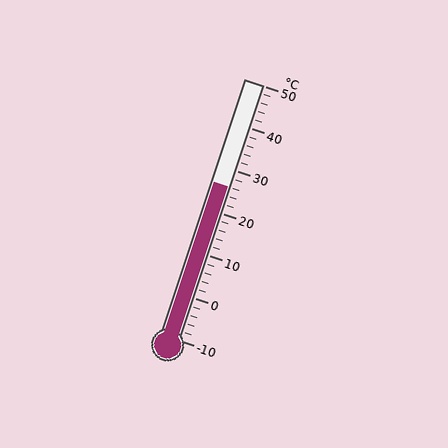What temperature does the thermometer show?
The thermometer shows approximately 26°C.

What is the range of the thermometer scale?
The thermometer scale ranges from -10°C to 50°C.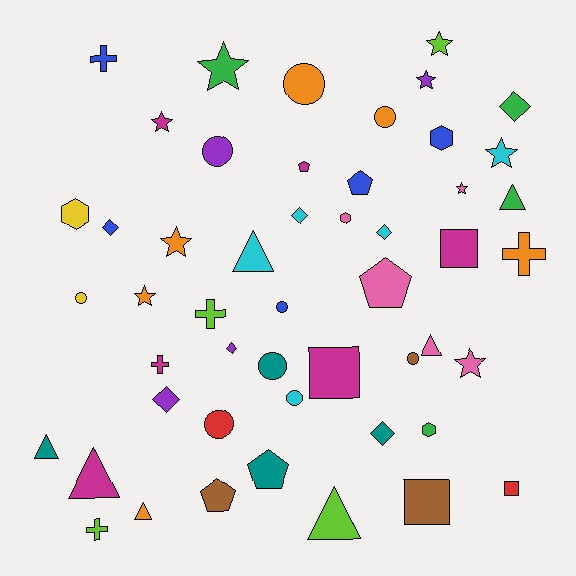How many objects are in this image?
There are 50 objects.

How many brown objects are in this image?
There are 3 brown objects.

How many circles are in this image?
There are 9 circles.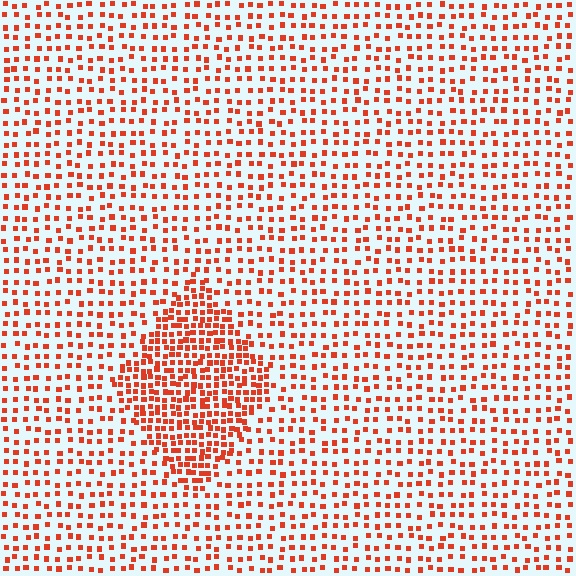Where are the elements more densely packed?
The elements are more densely packed inside the diamond boundary.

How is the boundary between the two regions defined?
The boundary is defined by a change in element density (approximately 2.1x ratio). All elements are the same color, size, and shape.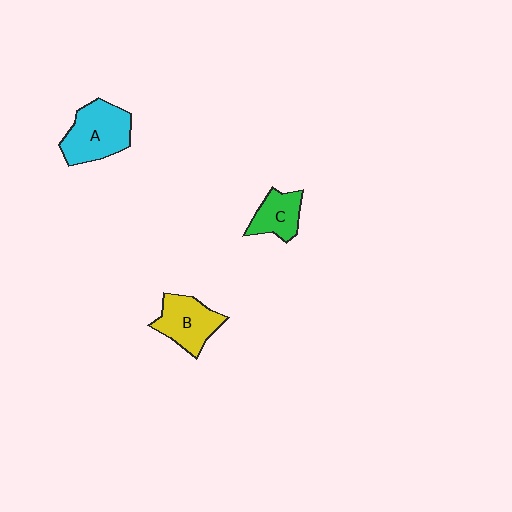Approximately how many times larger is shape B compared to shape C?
Approximately 1.3 times.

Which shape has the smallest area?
Shape C (green).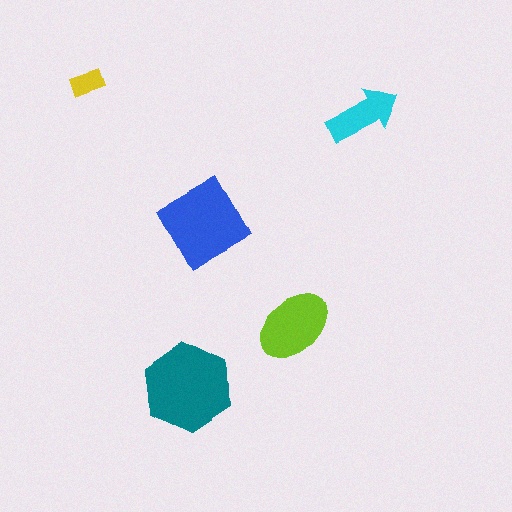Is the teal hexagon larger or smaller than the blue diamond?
Larger.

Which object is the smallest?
The yellow rectangle.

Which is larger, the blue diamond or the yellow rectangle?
The blue diamond.